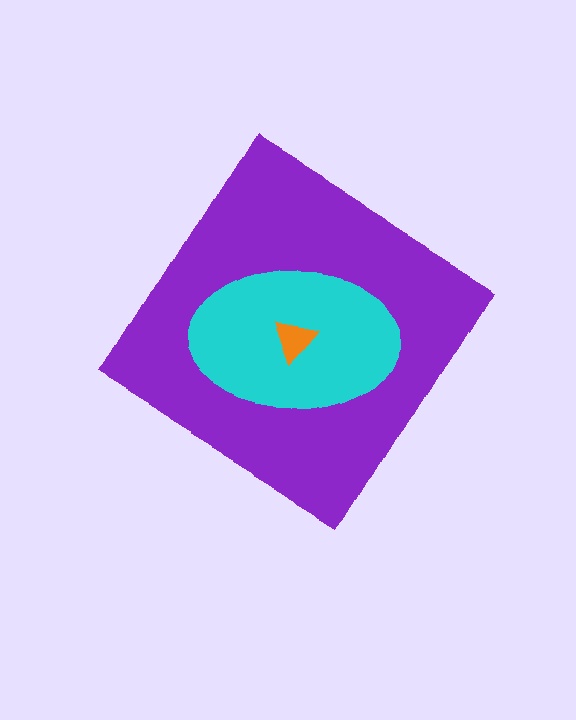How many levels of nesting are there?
3.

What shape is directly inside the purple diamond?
The cyan ellipse.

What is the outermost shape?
The purple diamond.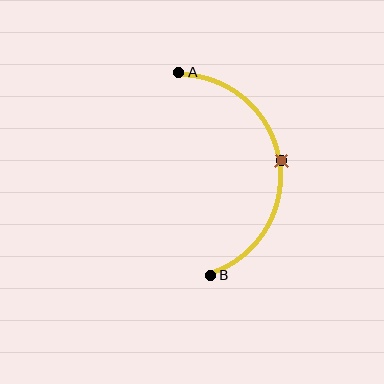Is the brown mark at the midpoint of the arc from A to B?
Yes. The brown mark lies on the arc at equal arc-length from both A and B — it is the arc midpoint.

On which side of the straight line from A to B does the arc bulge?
The arc bulges to the right of the straight line connecting A and B.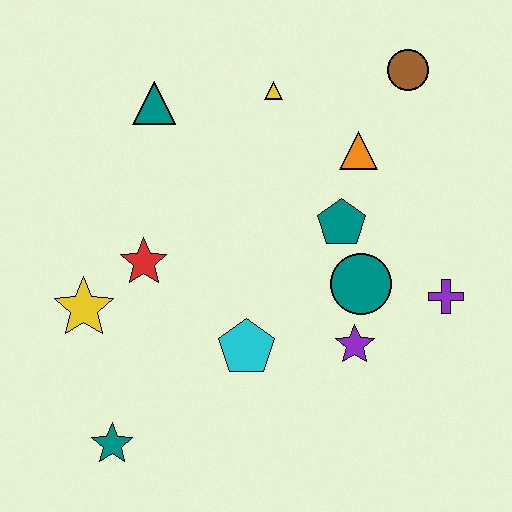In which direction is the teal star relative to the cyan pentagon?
The teal star is to the left of the cyan pentagon.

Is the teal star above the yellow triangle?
No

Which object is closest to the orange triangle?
The teal pentagon is closest to the orange triangle.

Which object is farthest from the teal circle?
The teal star is farthest from the teal circle.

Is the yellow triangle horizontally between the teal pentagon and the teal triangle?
Yes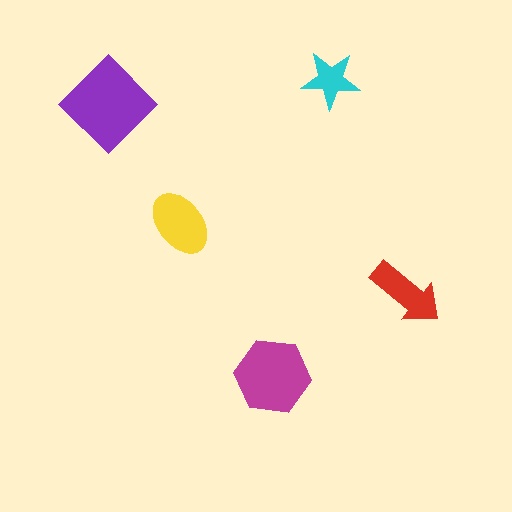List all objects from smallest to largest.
The cyan star, the red arrow, the yellow ellipse, the magenta hexagon, the purple diamond.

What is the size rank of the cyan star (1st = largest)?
5th.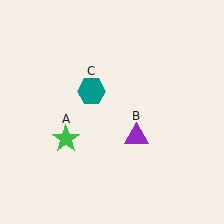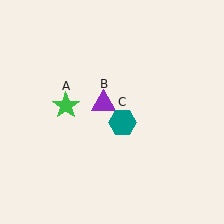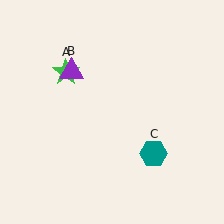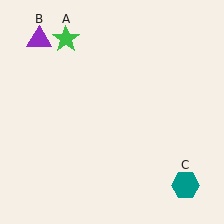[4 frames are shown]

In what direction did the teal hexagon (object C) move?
The teal hexagon (object C) moved down and to the right.